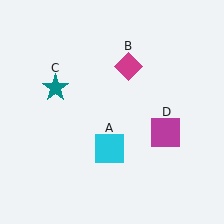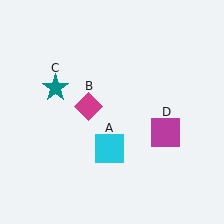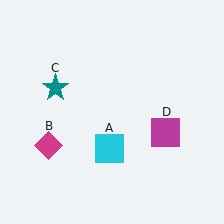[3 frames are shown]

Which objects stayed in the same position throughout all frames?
Cyan square (object A) and teal star (object C) and magenta square (object D) remained stationary.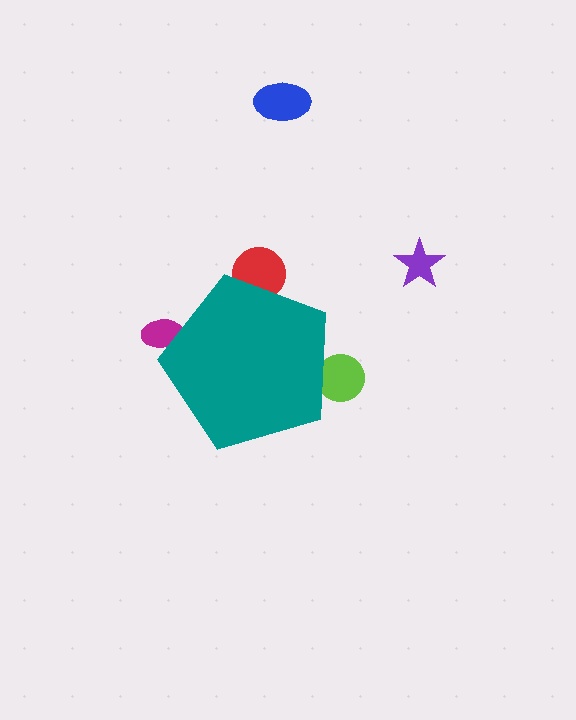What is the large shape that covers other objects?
A teal pentagon.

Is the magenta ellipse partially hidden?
Yes, the magenta ellipse is partially hidden behind the teal pentagon.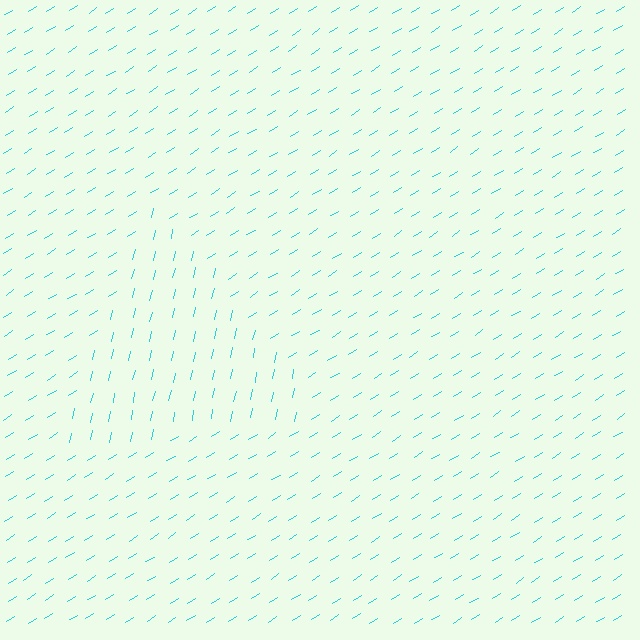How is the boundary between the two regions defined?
The boundary is defined purely by a change in line orientation (approximately 45 degrees difference). All lines are the same color and thickness.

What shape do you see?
I see a triangle.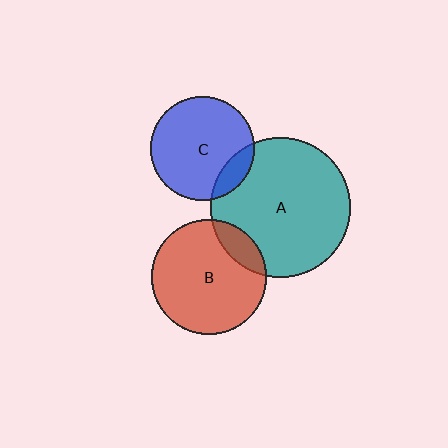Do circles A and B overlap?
Yes.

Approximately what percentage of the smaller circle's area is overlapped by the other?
Approximately 15%.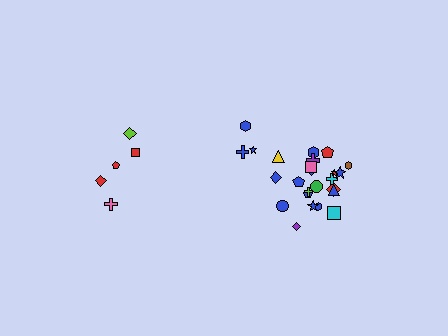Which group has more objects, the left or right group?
The right group.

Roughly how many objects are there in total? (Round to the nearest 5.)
Roughly 30 objects in total.